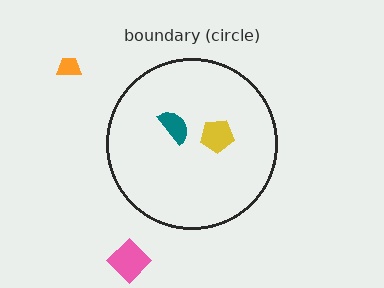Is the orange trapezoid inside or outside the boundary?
Outside.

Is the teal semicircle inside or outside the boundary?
Inside.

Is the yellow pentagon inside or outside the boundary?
Inside.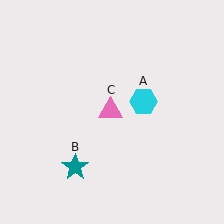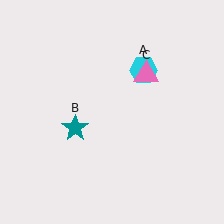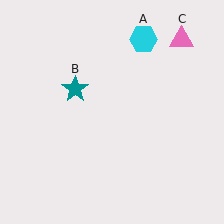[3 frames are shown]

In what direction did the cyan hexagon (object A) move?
The cyan hexagon (object A) moved up.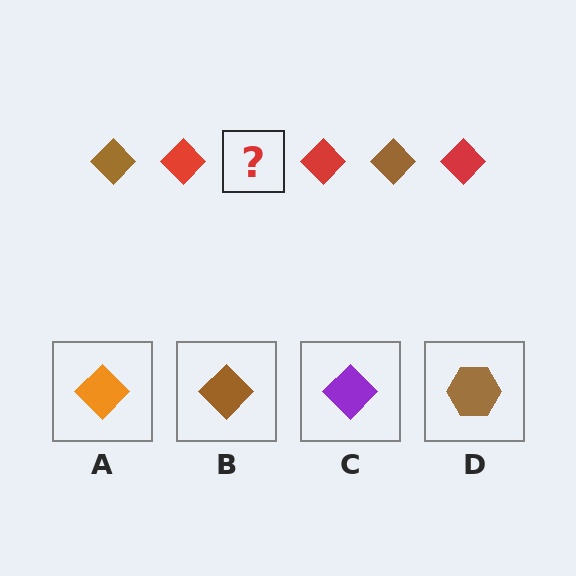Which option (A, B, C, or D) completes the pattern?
B.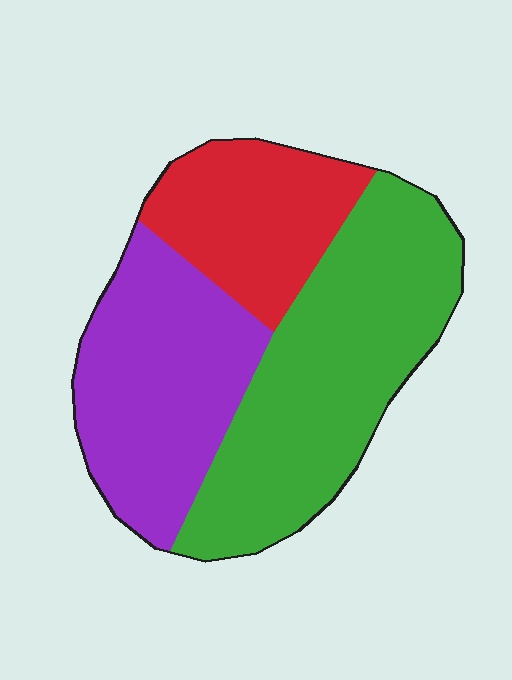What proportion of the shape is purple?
Purple covers about 35% of the shape.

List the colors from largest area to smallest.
From largest to smallest: green, purple, red.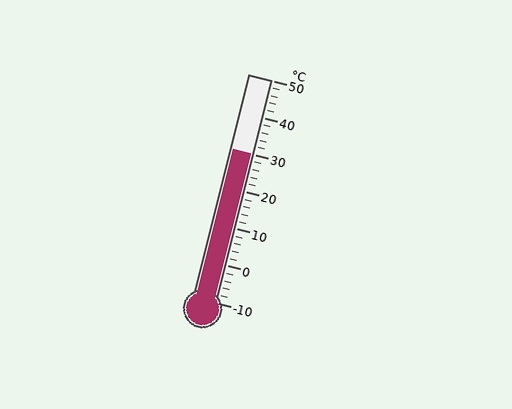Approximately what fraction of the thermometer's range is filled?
The thermometer is filled to approximately 65% of its range.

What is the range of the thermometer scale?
The thermometer scale ranges from -10°C to 50°C.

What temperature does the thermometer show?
The thermometer shows approximately 30°C.